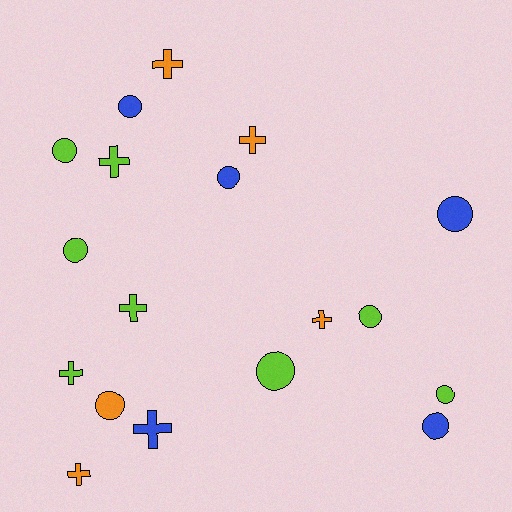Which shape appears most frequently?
Circle, with 10 objects.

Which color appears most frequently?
Lime, with 8 objects.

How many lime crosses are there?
There are 3 lime crosses.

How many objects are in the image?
There are 18 objects.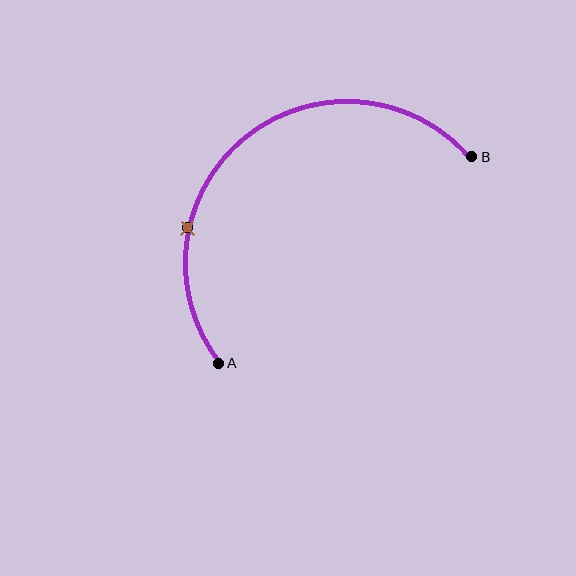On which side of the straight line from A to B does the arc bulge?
The arc bulges above and to the left of the straight line connecting A and B.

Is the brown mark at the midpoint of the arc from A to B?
No. The brown mark lies on the arc but is closer to endpoint A. The arc midpoint would be at the point on the curve equidistant along the arc from both A and B.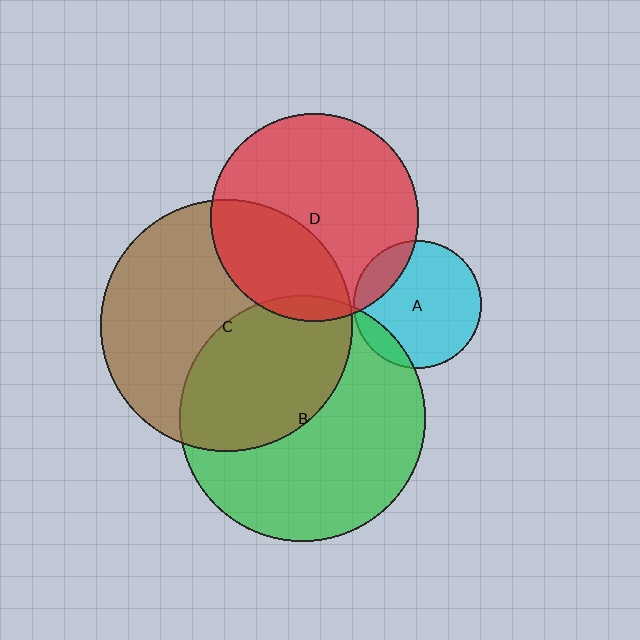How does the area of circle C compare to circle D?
Approximately 1.5 times.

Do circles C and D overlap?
Yes.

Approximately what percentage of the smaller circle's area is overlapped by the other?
Approximately 35%.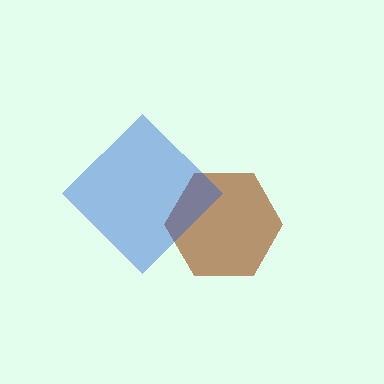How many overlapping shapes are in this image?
There are 2 overlapping shapes in the image.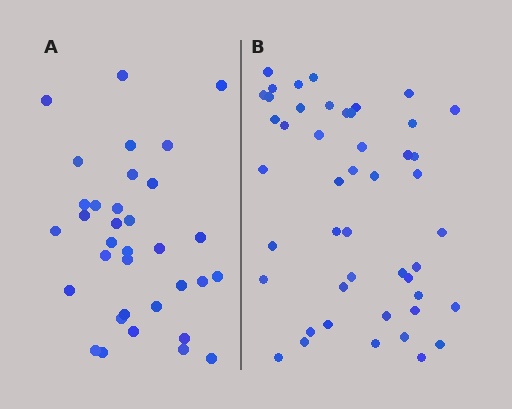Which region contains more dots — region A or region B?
Region B (the right region) has more dots.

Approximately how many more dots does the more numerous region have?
Region B has approximately 15 more dots than region A.